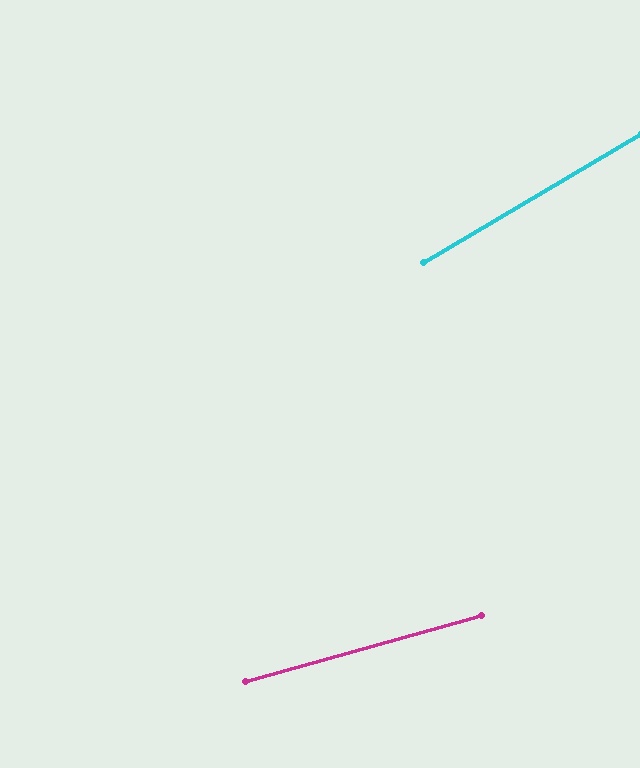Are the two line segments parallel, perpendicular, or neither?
Neither parallel nor perpendicular — they differ by about 15°.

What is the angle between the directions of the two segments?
Approximately 15 degrees.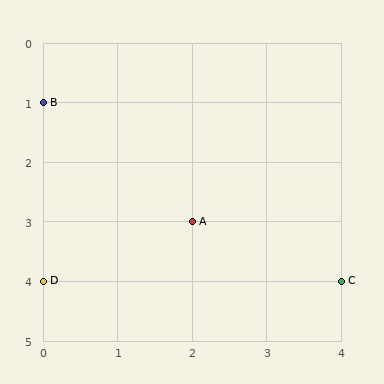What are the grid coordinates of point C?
Point C is at grid coordinates (4, 4).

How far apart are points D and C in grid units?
Points D and C are 4 columns apart.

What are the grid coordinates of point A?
Point A is at grid coordinates (2, 3).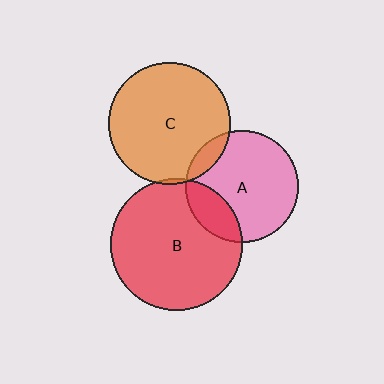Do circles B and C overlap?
Yes.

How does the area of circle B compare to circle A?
Approximately 1.4 times.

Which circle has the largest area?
Circle B (red).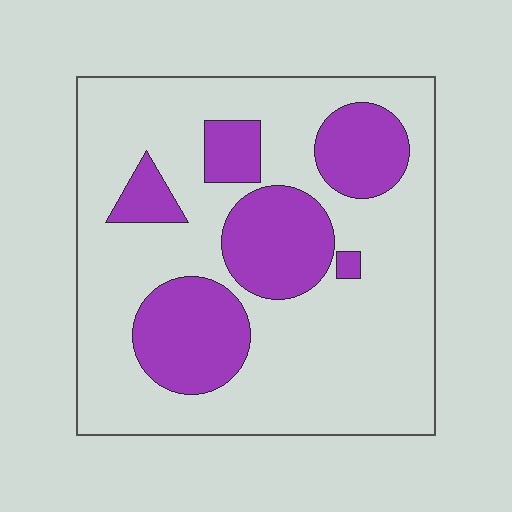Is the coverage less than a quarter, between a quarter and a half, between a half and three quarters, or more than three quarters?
Between a quarter and a half.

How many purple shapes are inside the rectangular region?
6.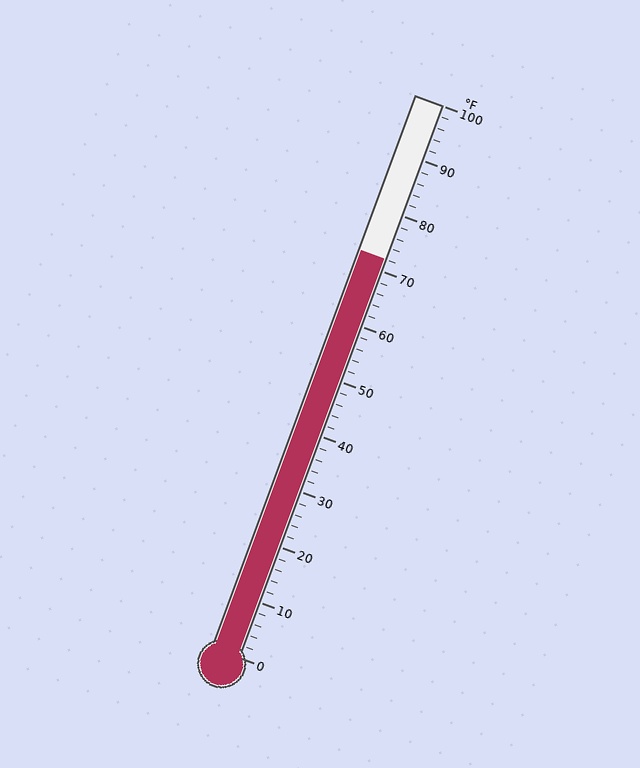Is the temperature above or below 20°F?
The temperature is above 20°F.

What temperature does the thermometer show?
The thermometer shows approximately 72°F.